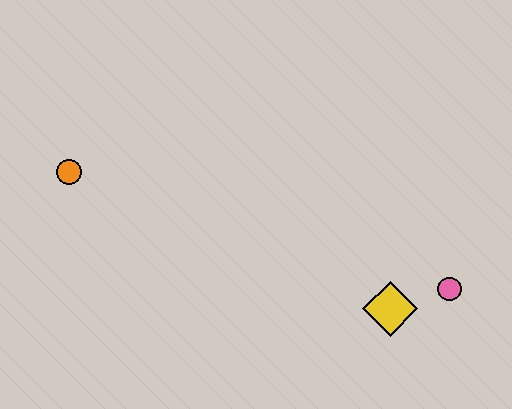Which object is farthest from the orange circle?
The pink circle is farthest from the orange circle.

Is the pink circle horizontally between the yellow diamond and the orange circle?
No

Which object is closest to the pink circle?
The yellow diamond is closest to the pink circle.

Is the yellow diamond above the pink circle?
No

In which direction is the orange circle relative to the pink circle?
The orange circle is to the left of the pink circle.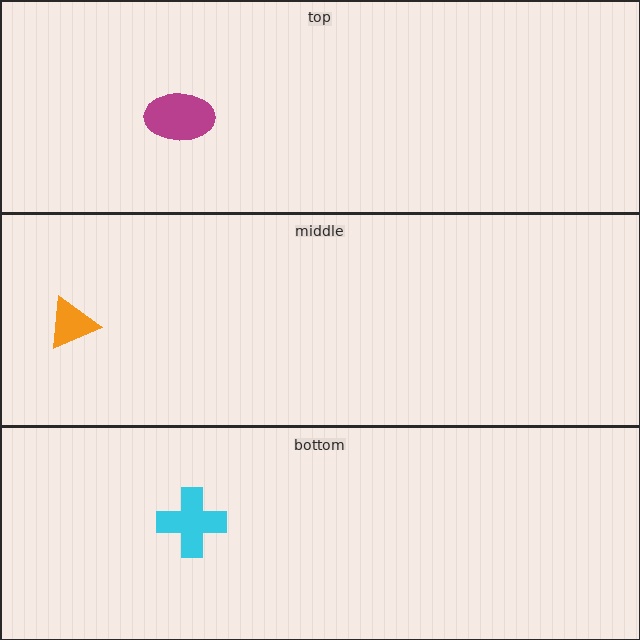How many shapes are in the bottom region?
1.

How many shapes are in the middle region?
1.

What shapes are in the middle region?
The orange triangle.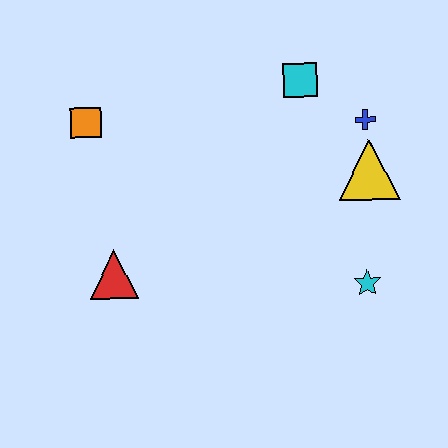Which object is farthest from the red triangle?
The blue cross is farthest from the red triangle.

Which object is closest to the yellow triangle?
The blue cross is closest to the yellow triangle.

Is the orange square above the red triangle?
Yes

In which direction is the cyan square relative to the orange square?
The cyan square is to the right of the orange square.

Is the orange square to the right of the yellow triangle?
No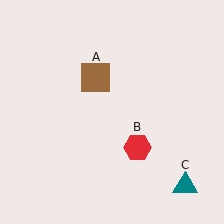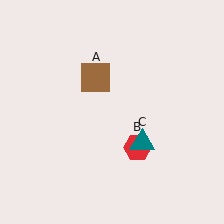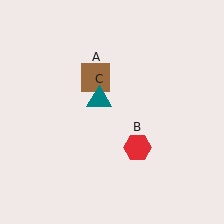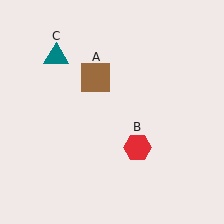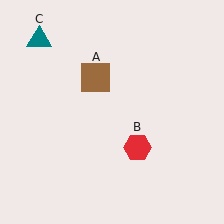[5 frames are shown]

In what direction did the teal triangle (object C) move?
The teal triangle (object C) moved up and to the left.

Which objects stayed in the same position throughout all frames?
Brown square (object A) and red hexagon (object B) remained stationary.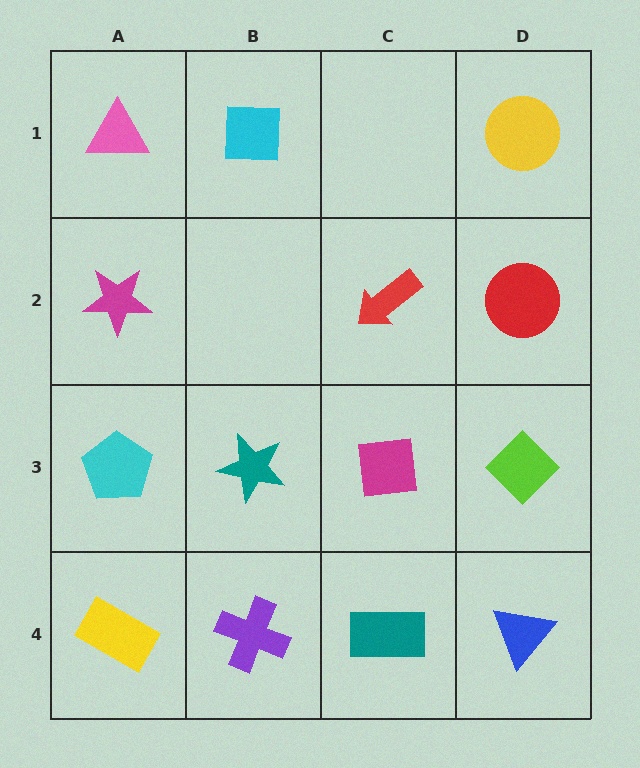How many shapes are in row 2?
3 shapes.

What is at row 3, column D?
A lime diamond.